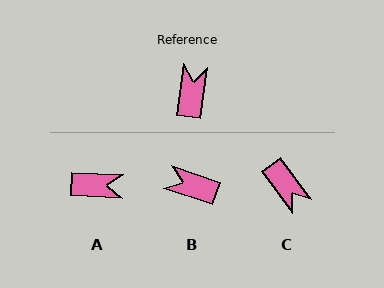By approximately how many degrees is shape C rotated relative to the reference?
Approximately 136 degrees clockwise.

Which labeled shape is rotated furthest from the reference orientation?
C, about 136 degrees away.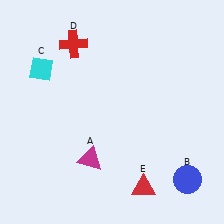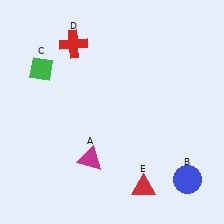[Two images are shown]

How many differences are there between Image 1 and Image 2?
There is 1 difference between the two images.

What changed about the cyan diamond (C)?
In Image 1, C is cyan. In Image 2, it changed to green.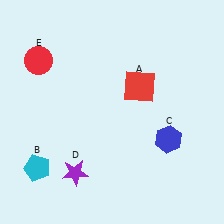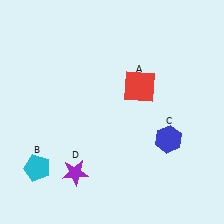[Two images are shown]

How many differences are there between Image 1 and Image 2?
There is 1 difference between the two images.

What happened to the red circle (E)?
The red circle (E) was removed in Image 2. It was in the top-left area of Image 1.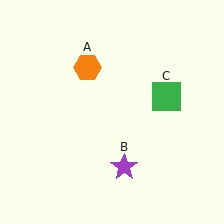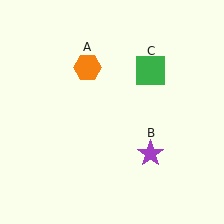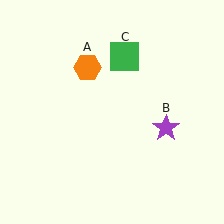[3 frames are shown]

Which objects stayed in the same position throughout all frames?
Orange hexagon (object A) remained stationary.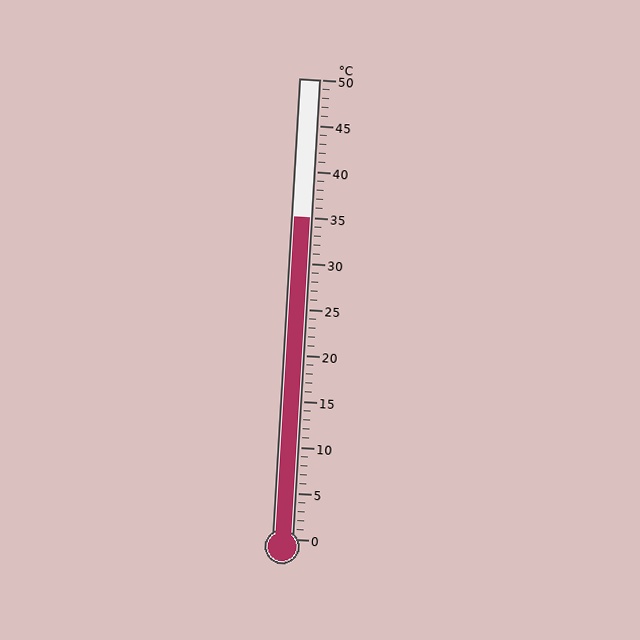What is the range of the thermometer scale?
The thermometer scale ranges from 0°C to 50°C.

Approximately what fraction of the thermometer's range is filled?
The thermometer is filled to approximately 70% of its range.